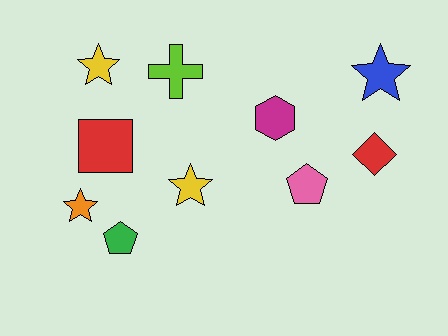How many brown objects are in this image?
There are no brown objects.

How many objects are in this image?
There are 10 objects.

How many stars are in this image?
There are 4 stars.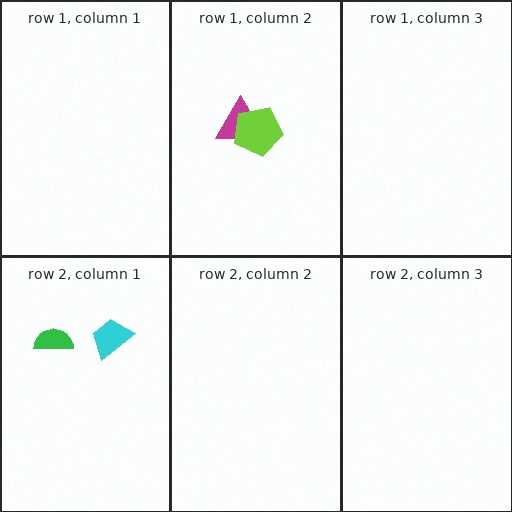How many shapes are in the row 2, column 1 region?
2.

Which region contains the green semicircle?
The row 2, column 1 region.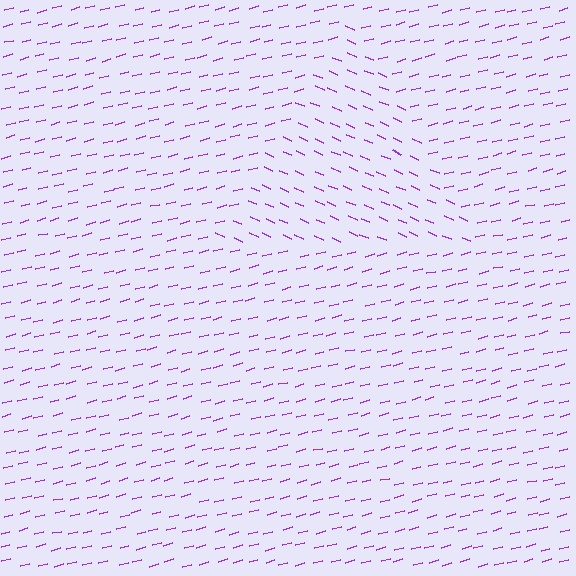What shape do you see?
I see a triangle.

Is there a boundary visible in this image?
Yes, there is a texture boundary formed by a change in line orientation.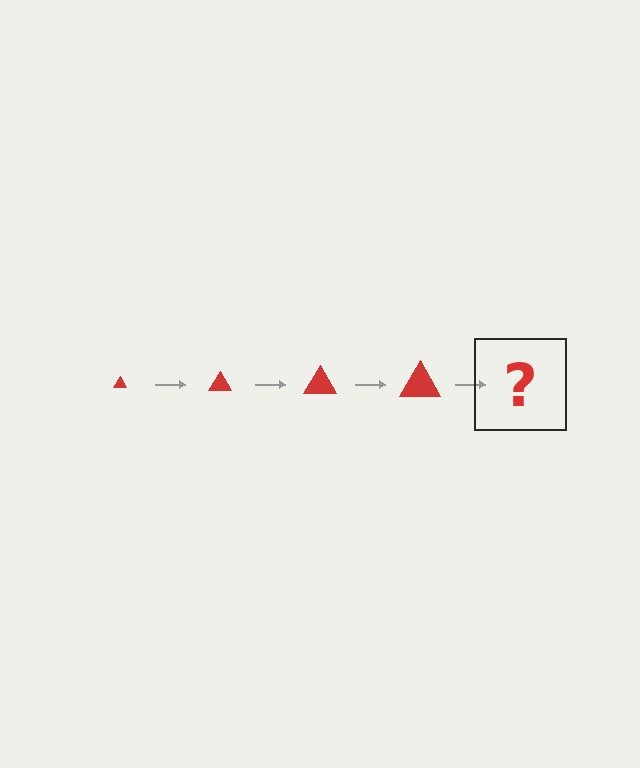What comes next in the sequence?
The next element should be a red triangle, larger than the previous one.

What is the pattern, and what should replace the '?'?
The pattern is that the triangle gets progressively larger each step. The '?' should be a red triangle, larger than the previous one.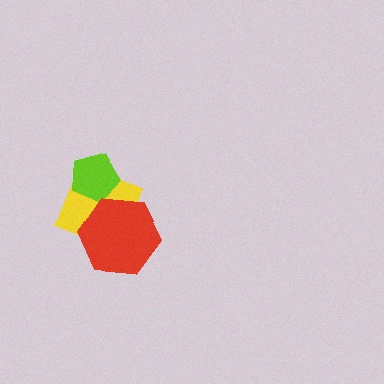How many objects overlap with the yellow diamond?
2 objects overlap with the yellow diamond.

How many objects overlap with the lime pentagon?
1 object overlaps with the lime pentagon.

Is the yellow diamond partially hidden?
Yes, it is partially covered by another shape.